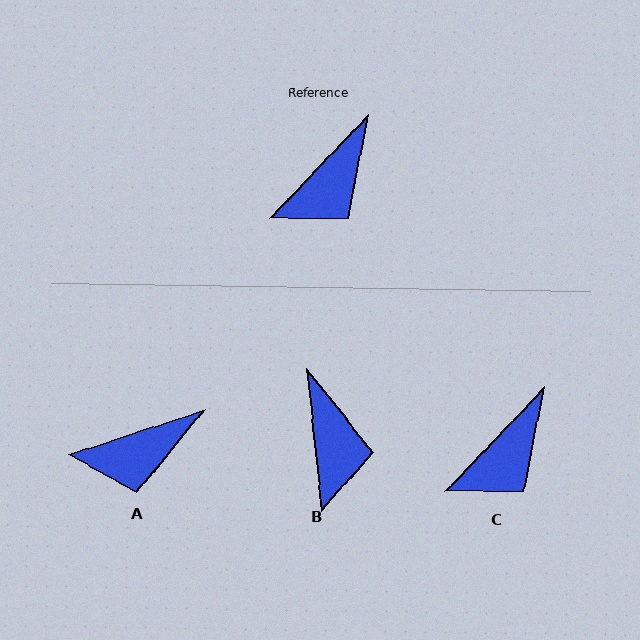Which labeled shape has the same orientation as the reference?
C.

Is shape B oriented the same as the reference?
No, it is off by about 50 degrees.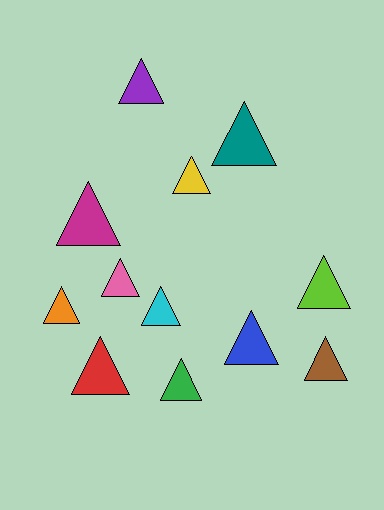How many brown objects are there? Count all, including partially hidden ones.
There is 1 brown object.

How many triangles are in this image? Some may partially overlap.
There are 12 triangles.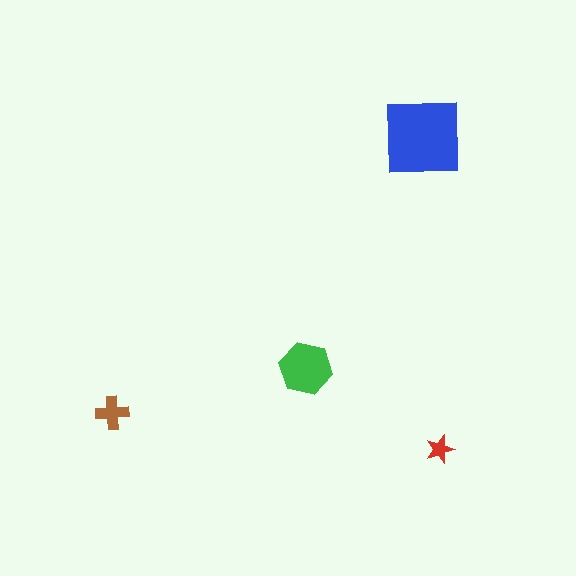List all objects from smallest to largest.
The red star, the brown cross, the green hexagon, the blue square.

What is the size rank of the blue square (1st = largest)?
1st.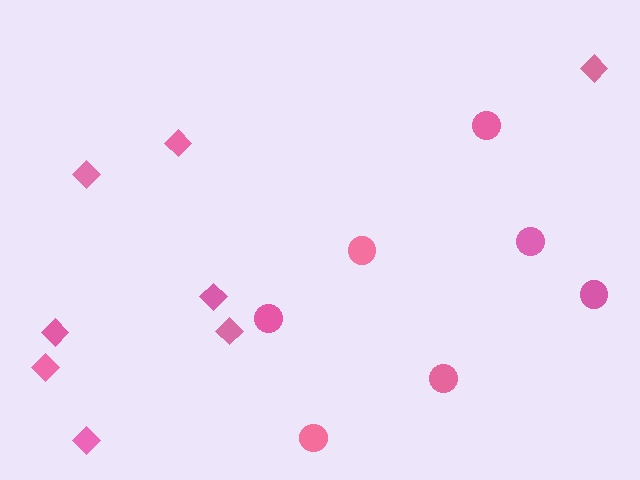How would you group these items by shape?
There are 2 groups: one group of diamonds (8) and one group of circles (7).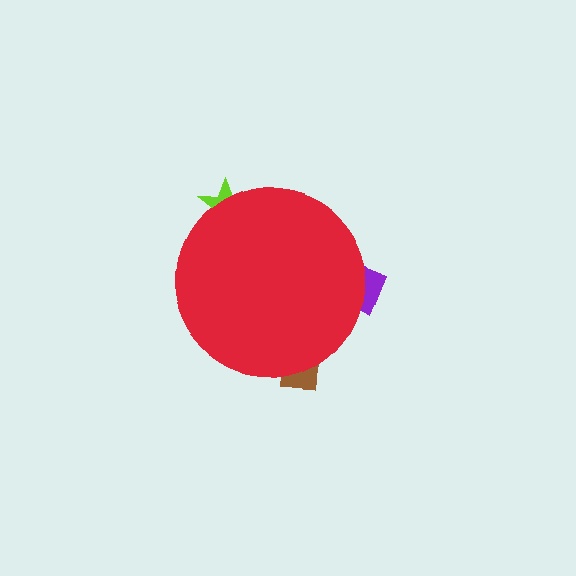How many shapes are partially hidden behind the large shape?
3 shapes are partially hidden.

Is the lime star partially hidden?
Yes, the lime star is partially hidden behind the red circle.